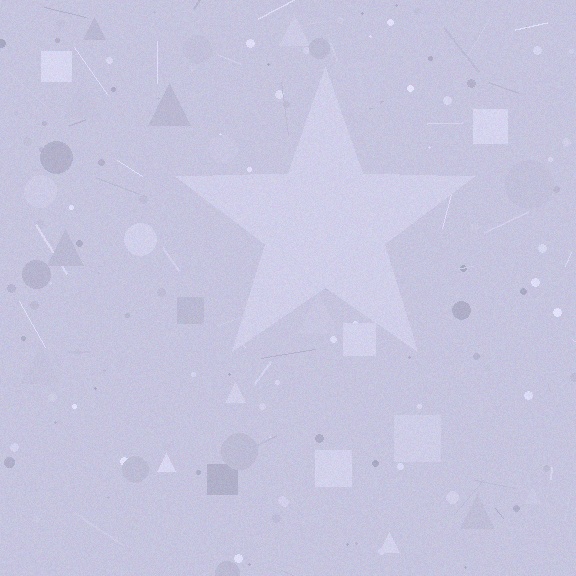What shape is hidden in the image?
A star is hidden in the image.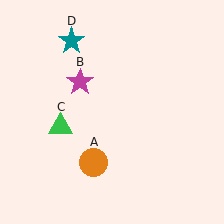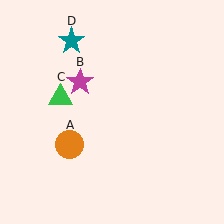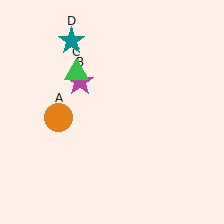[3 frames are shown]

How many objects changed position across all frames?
2 objects changed position: orange circle (object A), green triangle (object C).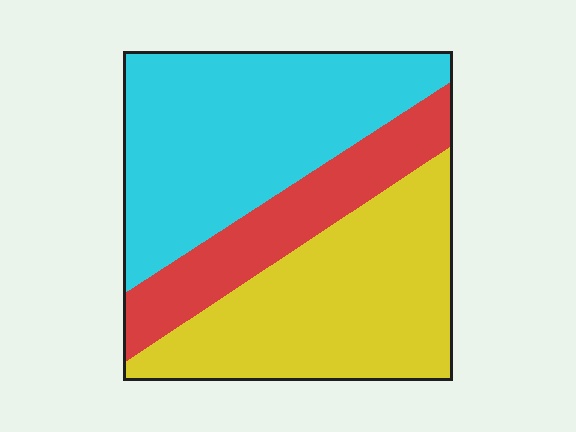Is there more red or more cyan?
Cyan.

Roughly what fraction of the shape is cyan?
Cyan covers 41% of the shape.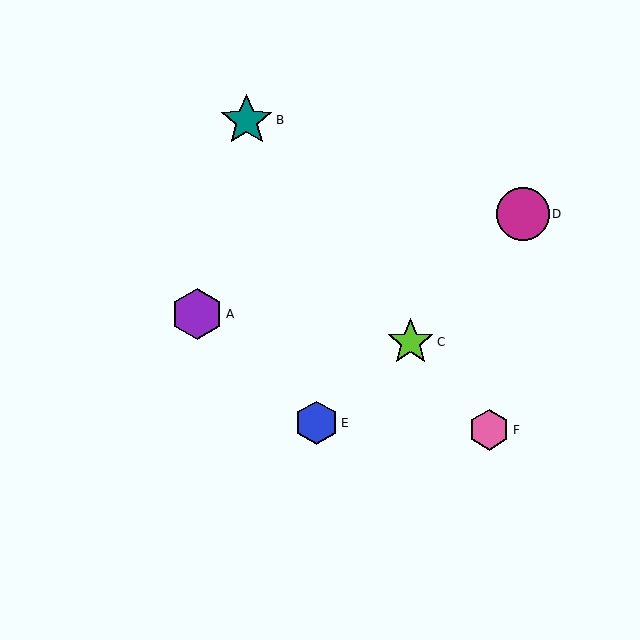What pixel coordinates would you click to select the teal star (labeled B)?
Click at (247, 120) to select the teal star B.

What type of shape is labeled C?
Shape C is a lime star.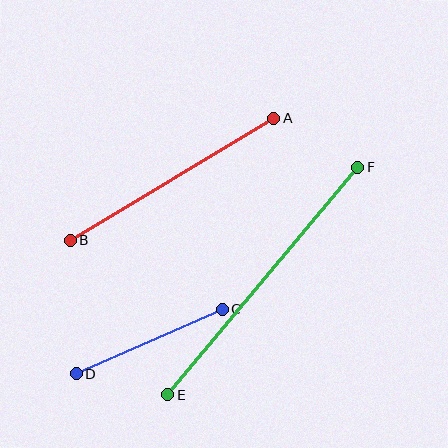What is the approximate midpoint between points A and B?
The midpoint is at approximately (172, 179) pixels.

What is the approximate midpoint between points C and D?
The midpoint is at approximately (149, 341) pixels.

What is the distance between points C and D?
The distance is approximately 160 pixels.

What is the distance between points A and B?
The distance is approximately 238 pixels.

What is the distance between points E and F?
The distance is approximately 296 pixels.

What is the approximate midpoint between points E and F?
The midpoint is at approximately (263, 281) pixels.